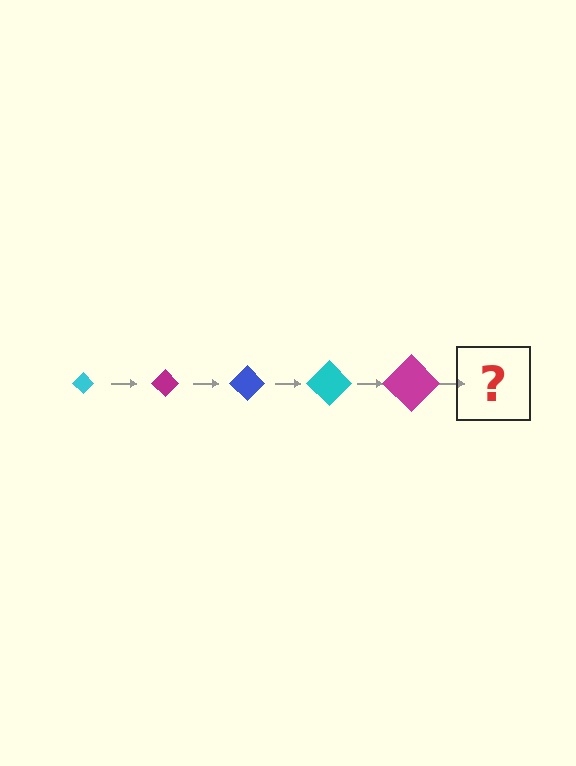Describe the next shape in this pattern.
It should be a blue diamond, larger than the previous one.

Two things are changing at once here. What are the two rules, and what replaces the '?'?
The two rules are that the diamond grows larger each step and the color cycles through cyan, magenta, and blue. The '?' should be a blue diamond, larger than the previous one.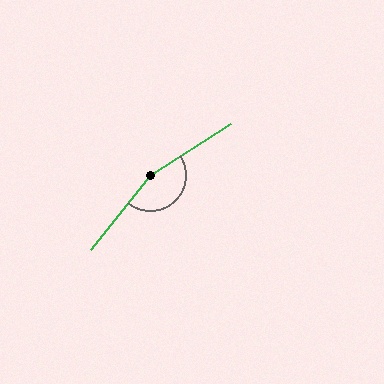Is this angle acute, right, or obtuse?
It is obtuse.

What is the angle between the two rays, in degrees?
Approximately 162 degrees.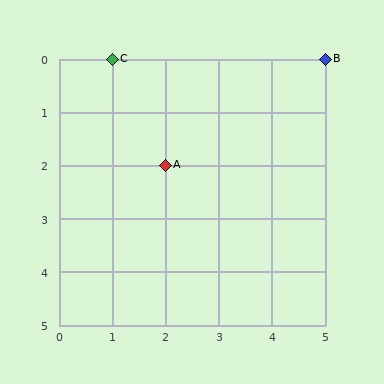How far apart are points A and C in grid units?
Points A and C are 1 column and 2 rows apart (about 2.2 grid units diagonally).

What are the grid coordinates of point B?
Point B is at grid coordinates (5, 0).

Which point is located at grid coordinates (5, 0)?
Point B is at (5, 0).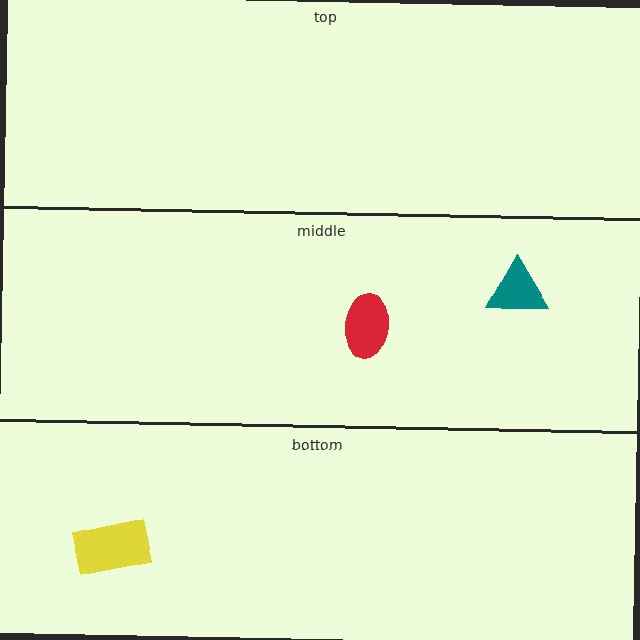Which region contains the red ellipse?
The middle region.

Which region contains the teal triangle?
The middle region.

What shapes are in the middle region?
The red ellipse, the teal triangle.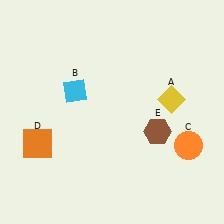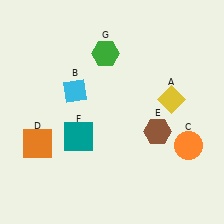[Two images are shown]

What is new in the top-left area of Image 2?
A green hexagon (G) was added in the top-left area of Image 2.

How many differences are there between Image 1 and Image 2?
There are 2 differences between the two images.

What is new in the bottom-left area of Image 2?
A teal square (F) was added in the bottom-left area of Image 2.